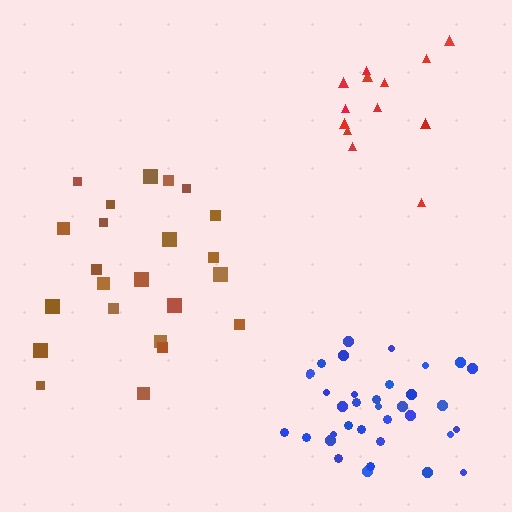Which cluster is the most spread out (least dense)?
Brown.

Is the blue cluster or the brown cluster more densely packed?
Blue.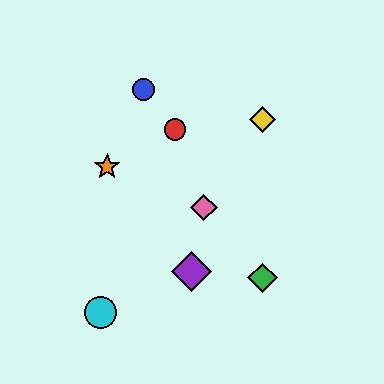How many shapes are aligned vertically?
2 shapes (the green diamond, the yellow diamond) are aligned vertically.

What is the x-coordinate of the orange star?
The orange star is at x≈107.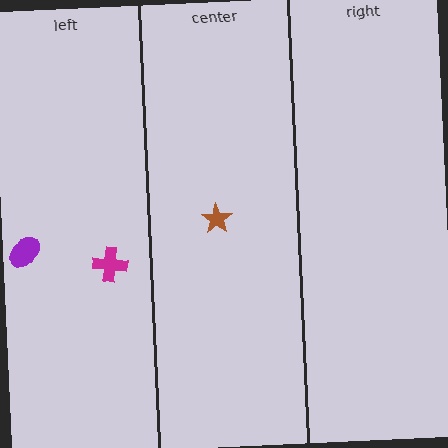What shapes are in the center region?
The brown star.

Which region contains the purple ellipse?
The left region.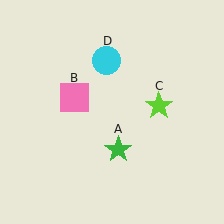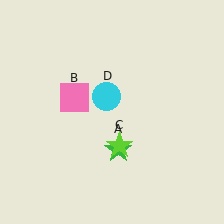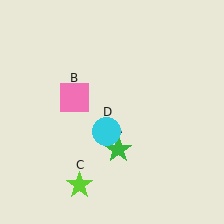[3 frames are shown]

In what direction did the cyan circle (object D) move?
The cyan circle (object D) moved down.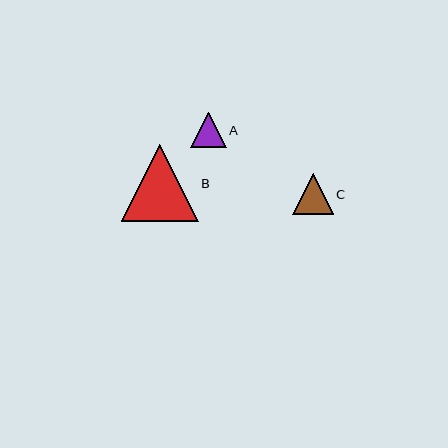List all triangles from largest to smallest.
From largest to smallest: B, C, A.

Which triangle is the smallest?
Triangle A is the smallest with a size of approximately 35 pixels.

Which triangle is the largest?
Triangle B is the largest with a size of approximately 77 pixels.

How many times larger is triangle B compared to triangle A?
Triangle B is approximately 2.2 times the size of triangle A.